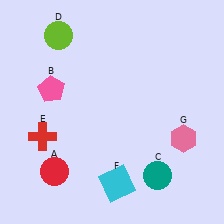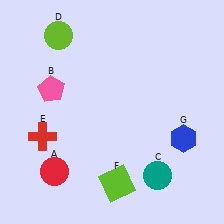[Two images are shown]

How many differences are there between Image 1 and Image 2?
There are 2 differences between the two images.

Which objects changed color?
F changed from cyan to lime. G changed from pink to blue.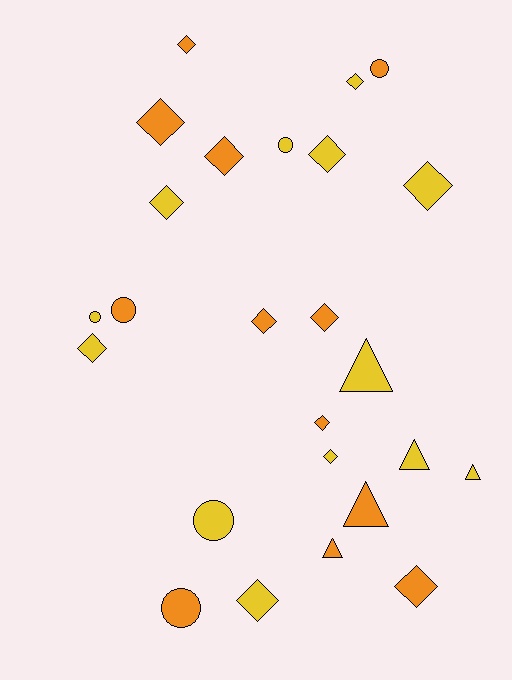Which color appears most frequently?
Yellow, with 13 objects.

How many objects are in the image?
There are 25 objects.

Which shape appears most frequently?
Diamond, with 14 objects.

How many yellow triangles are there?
There are 3 yellow triangles.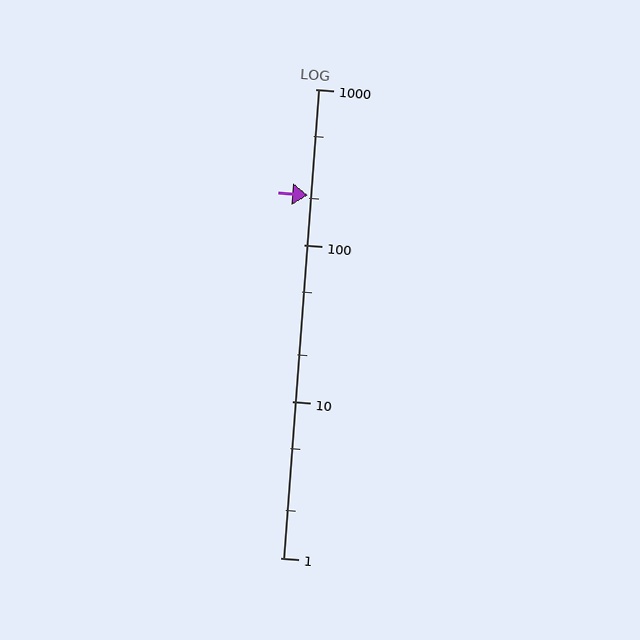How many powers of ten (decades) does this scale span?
The scale spans 3 decades, from 1 to 1000.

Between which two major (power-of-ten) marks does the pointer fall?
The pointer is between 100 and 1000.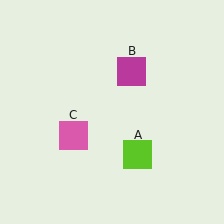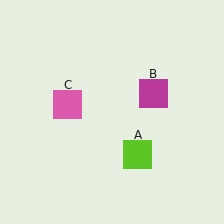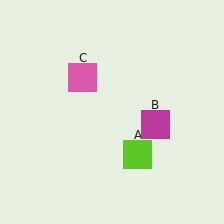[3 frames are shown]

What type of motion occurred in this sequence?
The magenta square (object B), pink square (object C) rotated clockwise around the center of the scene.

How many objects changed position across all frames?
2 objects changed position: magenta square (object B), pink square (object C).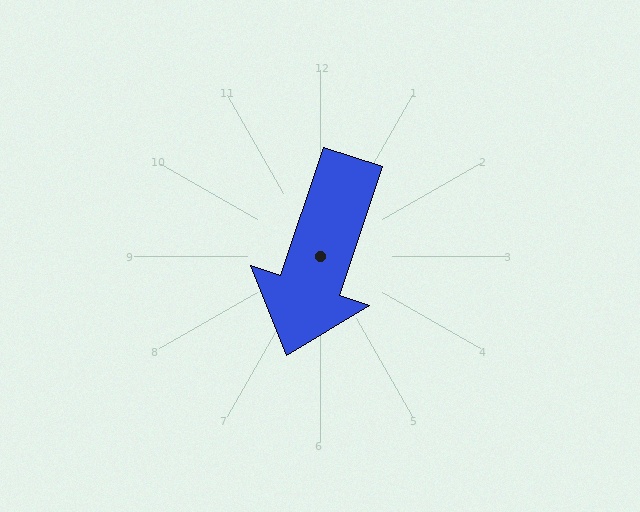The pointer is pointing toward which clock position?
Roughly 7 o'clock.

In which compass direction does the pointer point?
South.